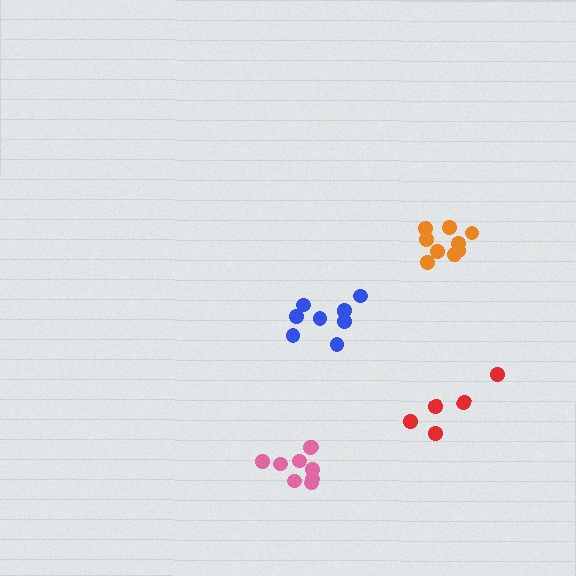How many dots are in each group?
Group 1: 9 dots, Group 2: 5 dots, Group 3: 9 dots, Group 4: 9 dots (32 total).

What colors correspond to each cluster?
The clusters are colored: blue, red, pink, orange.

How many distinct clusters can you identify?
There are 4 distinct clusters.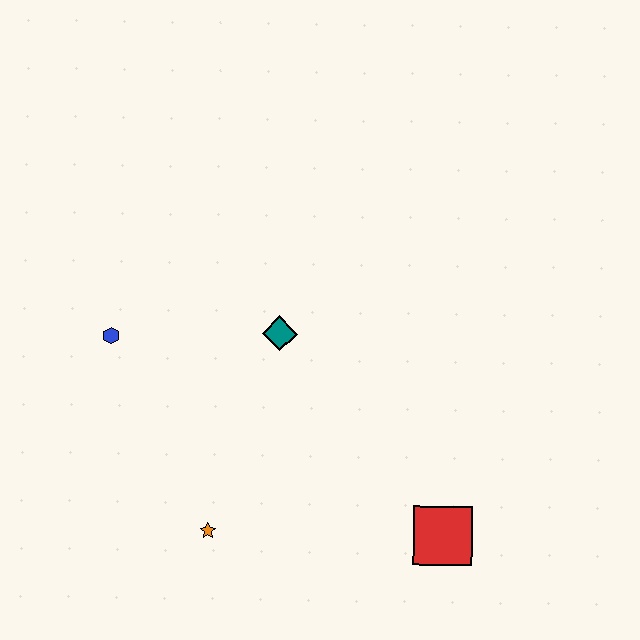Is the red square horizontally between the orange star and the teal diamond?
No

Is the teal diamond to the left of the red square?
Yes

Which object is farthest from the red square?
The blue hexagon is farthest from the red square.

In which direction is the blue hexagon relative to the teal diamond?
The blue hexagon is to the left of the teal diamond.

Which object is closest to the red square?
The orange star is closest to the red square.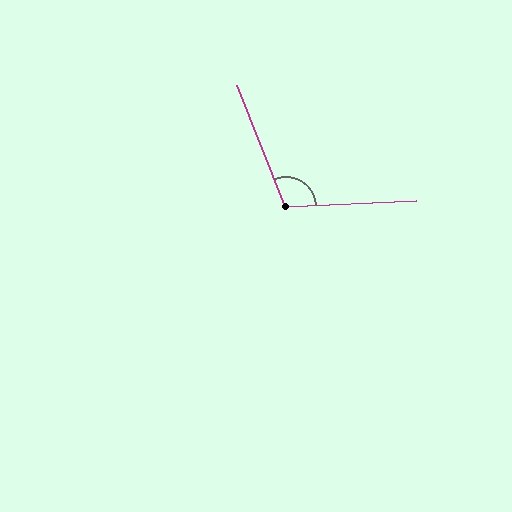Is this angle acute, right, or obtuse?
It is obtuse.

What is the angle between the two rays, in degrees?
Approximately 109 degrees.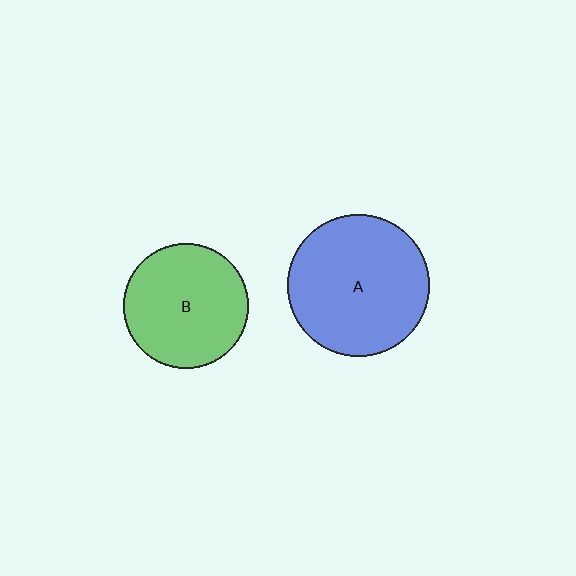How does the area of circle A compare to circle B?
Approximately 1.3 times.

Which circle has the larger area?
Circle A (blue).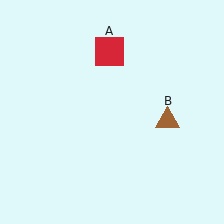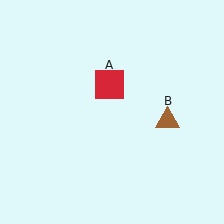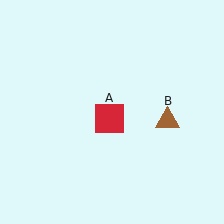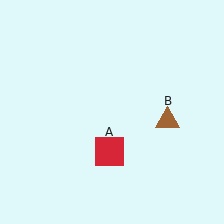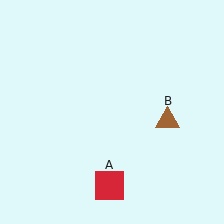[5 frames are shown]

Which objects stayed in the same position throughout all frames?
Brown triangle (object B) remained stationary.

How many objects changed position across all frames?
1 object changed position: red square (object A).